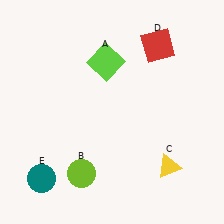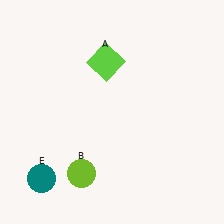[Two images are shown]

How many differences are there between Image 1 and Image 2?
There are 2 differences between the two images.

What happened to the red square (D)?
The red square (D) was removed in Image 2. It was in the top-right area of Image 1.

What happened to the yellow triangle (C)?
The yellow triangle (C) was removed in Image 2. It was in the bottom-right area of Image 1.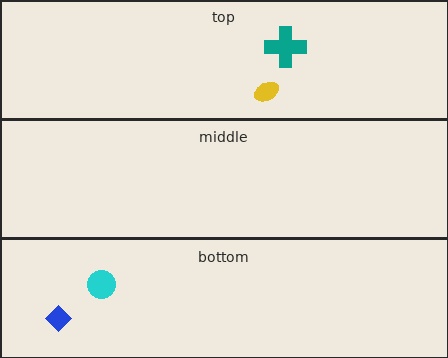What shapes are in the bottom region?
The blue diamond, the cyan circle.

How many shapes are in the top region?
2.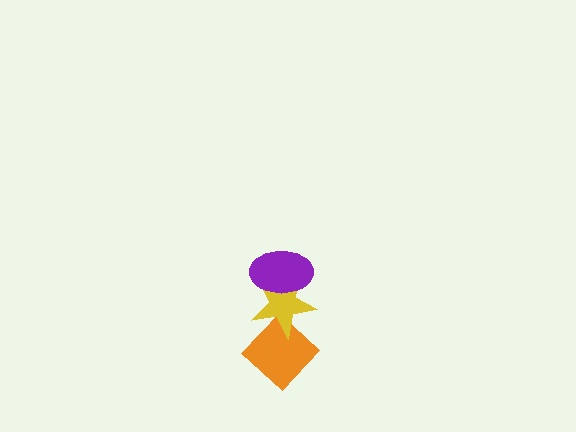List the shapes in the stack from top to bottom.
From top to bottom: the purple ellipse, the yellow star, the orange diamond.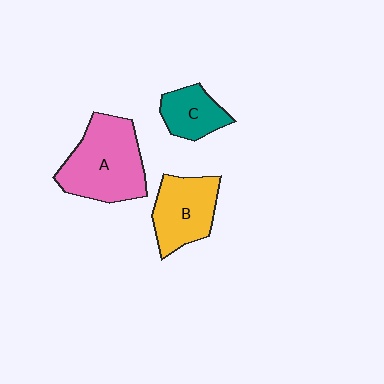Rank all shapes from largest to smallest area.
From largest to smallest: A (pink), B (yellow), C (teal).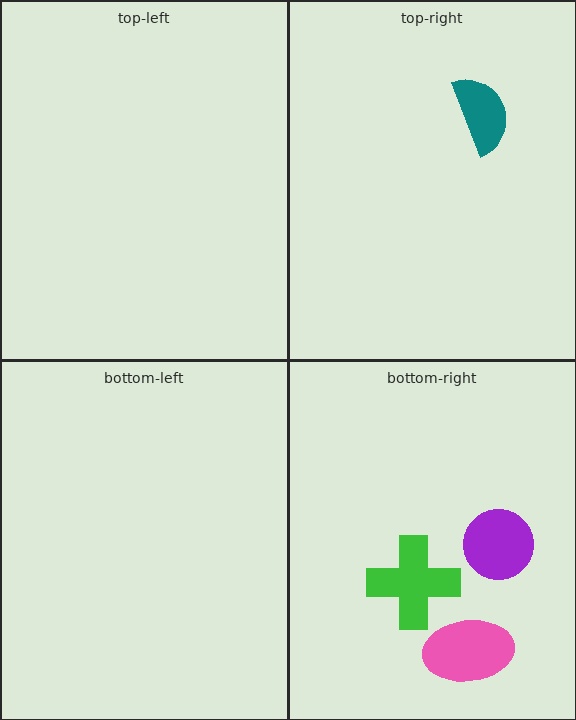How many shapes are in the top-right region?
1.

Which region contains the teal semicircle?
The top-right region.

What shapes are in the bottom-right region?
The green cross, the purple circle, the pink ellipse.